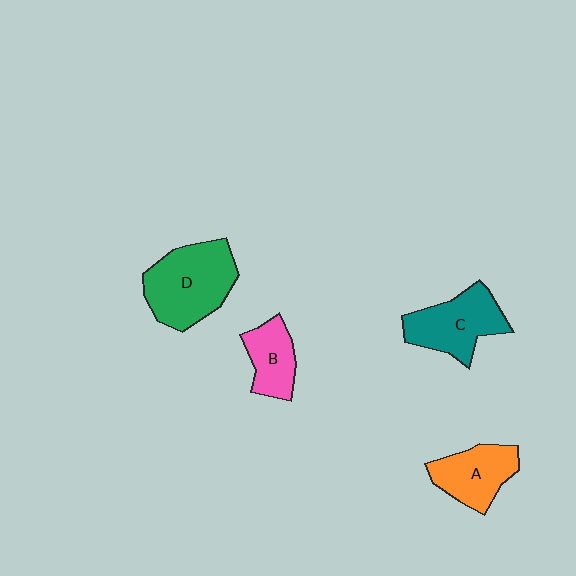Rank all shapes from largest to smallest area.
From largest to smallest: D (green), C (teal), A (orange), B (pink).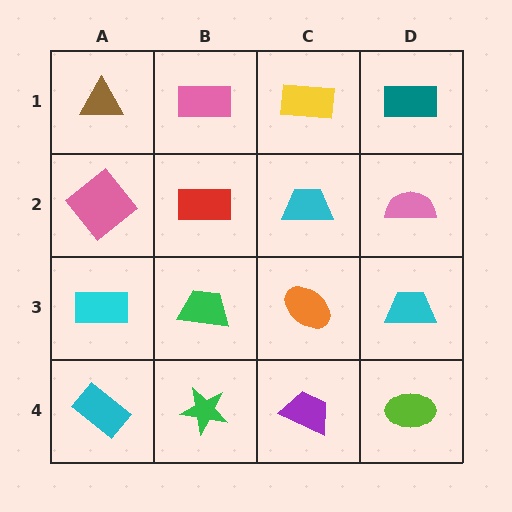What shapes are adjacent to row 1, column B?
A red rectangle (row 2, column B), a brown triangle (row 1, column A), a yellow rectangle (row 1, column C).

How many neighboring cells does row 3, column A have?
3.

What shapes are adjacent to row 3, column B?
A red rectangle (row 2, column B), a green star (row 4, column B), a cyan rectangle (row 3, column A), an orange ellipse (row 3, column C).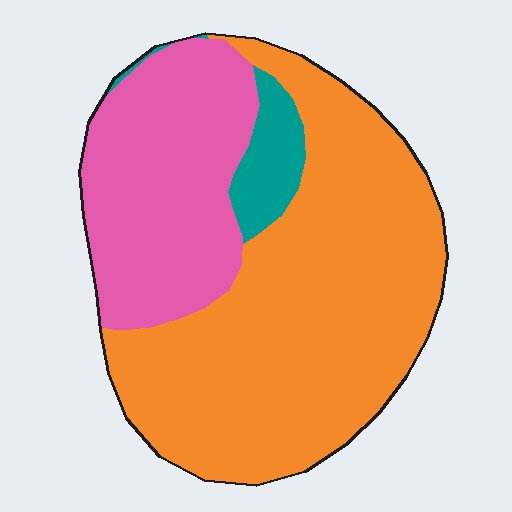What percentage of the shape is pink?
Pink covers roughly 30% of the shape.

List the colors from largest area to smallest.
From largest to smallest: orange, pink, teal.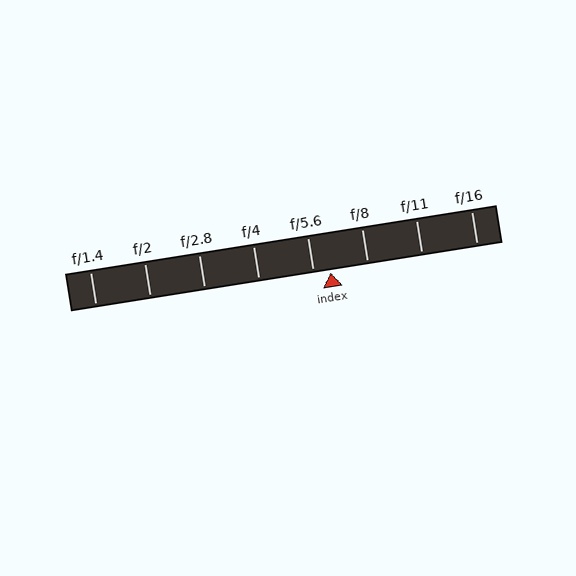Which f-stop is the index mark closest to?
The index mark is closest to f/5.6.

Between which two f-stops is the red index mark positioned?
The index mark is between f/5.6 and f/8.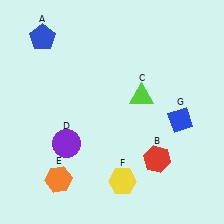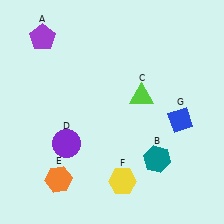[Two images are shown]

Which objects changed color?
A changed from blue to purple. B changed from red to teal.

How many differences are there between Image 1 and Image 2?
There are 2 differences between the two images.